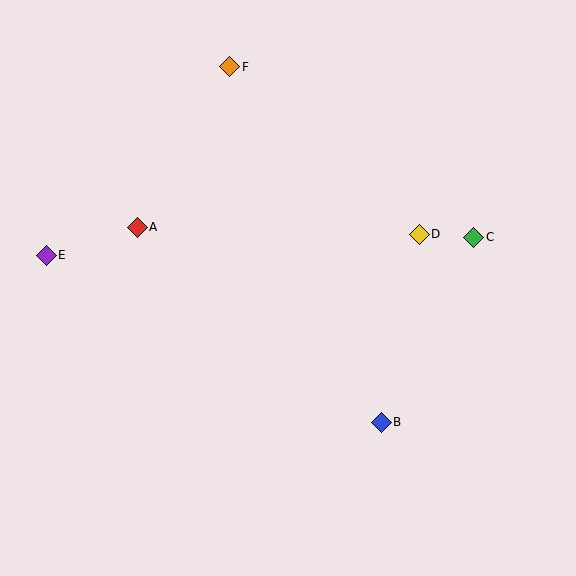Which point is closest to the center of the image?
Point D at (419, 234) is closest to the center.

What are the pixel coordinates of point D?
Point D is at (419, 234).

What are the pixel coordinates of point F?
Point F is at (230, 67).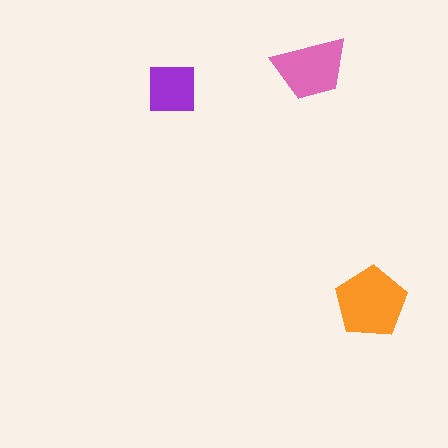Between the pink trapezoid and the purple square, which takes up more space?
The pink trapezoid.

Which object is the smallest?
The purple square.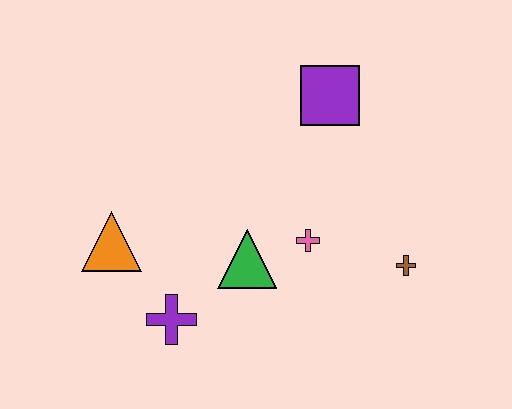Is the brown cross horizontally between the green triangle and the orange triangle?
No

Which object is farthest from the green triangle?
The purple square is farthest from the green triangle.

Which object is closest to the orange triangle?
The purple cross is closest to the orange triangle.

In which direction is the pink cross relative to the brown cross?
The pink cross is to the left of the brown cross.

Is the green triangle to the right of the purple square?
No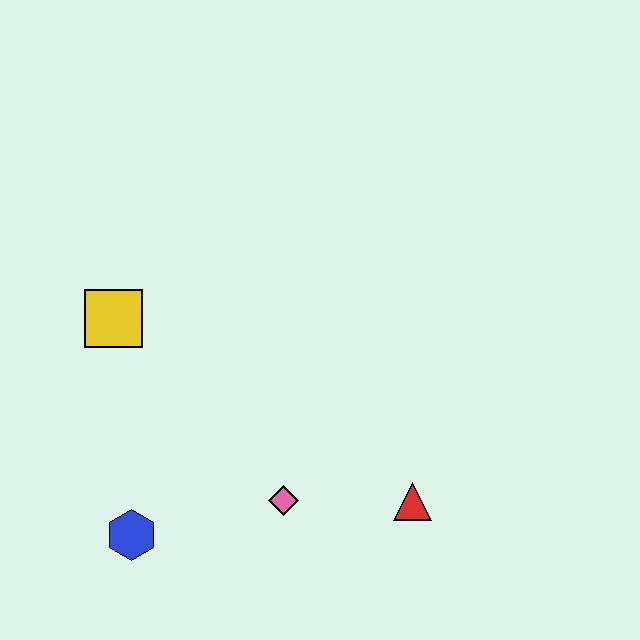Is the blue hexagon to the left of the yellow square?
No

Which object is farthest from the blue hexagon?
The red triangle is farthest from the blue hexagon.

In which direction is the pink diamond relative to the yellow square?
The pink diamond is below the yellow square.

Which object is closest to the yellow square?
The blue hexagon is closest to the yellow square.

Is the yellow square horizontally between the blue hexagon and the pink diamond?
No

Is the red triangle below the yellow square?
Yes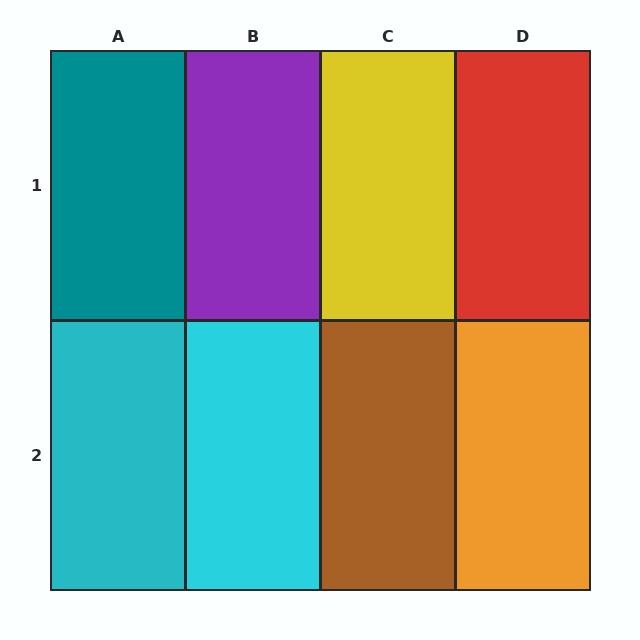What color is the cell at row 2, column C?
Brown.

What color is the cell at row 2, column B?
Cyan.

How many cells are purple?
1 cell is purple.